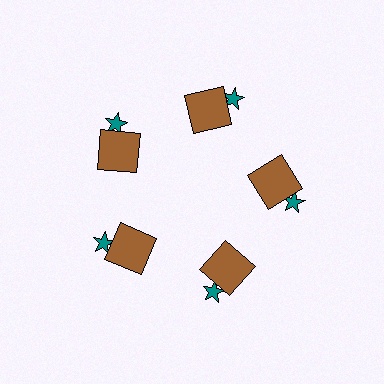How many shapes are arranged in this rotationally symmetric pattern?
There are 10 shapes, arranged in 5 groups of 2.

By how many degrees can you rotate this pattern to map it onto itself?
The pattern maps onto itself every 72 degrees of rotation.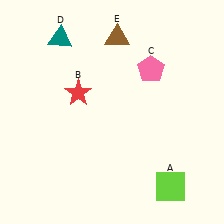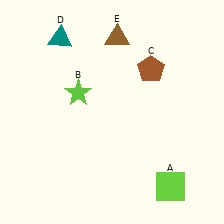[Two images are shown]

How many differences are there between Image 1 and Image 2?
There are 2 differences between the two images.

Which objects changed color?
B changed from red to lime. C changed from pink to brown.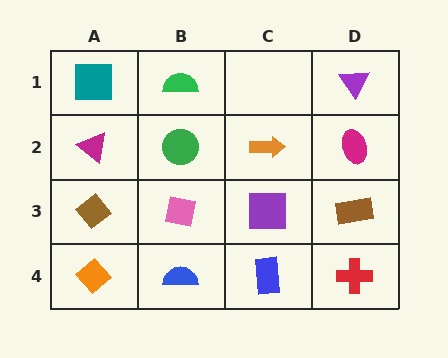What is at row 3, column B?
A pink square.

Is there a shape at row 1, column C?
No, that cell is empty.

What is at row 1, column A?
A teal square.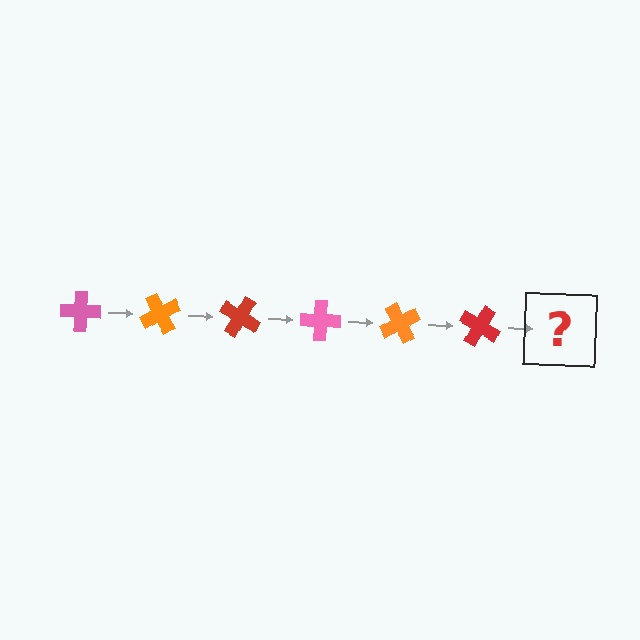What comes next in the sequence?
The next element should be a pink cross, rotated 360 degrees from the start.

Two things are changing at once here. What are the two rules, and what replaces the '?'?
The two rules are that it rotates 60 degrees each step and the color cycles through pink, orange, and red. The '?' should be a pink cross, rotated 360 degrees from the start.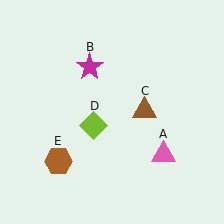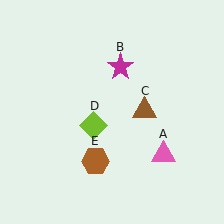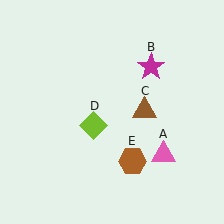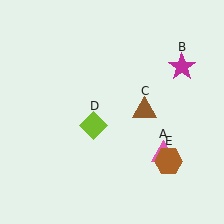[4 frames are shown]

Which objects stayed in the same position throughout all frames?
Pink triangle (object A) and brown triangle (object C) and lime diamond (object D) remained stationary.